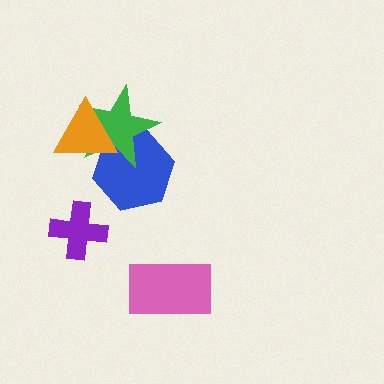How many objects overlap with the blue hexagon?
2 objects overlap with the blue hexagon.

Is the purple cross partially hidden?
No, no other shape covers it.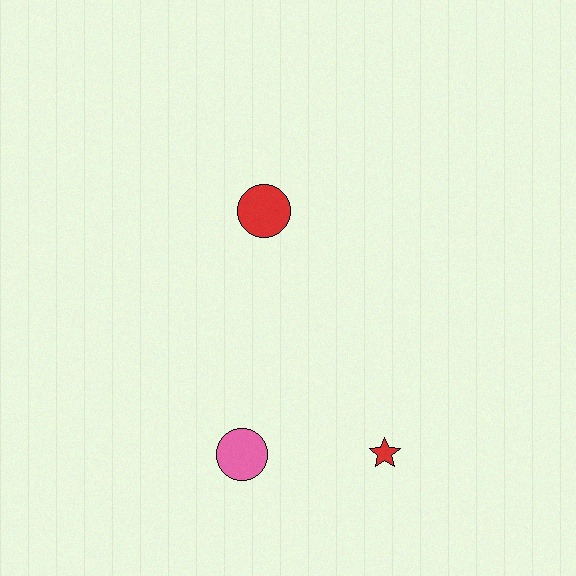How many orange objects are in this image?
There are no orange objects.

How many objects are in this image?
There are 3 objects.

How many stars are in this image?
There is 1 star.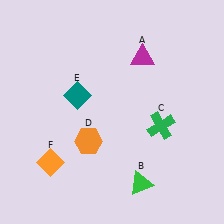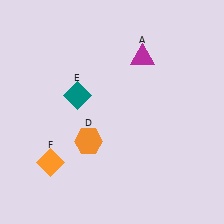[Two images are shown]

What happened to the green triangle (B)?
The green triangle (B) was removed in Image 2. It was in the bottom-right area of Image 1.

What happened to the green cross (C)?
The green cross (C) was removed in Image 2. It was in the bottom-right area of Image 1.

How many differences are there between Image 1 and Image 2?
There are 2 differences between the two images.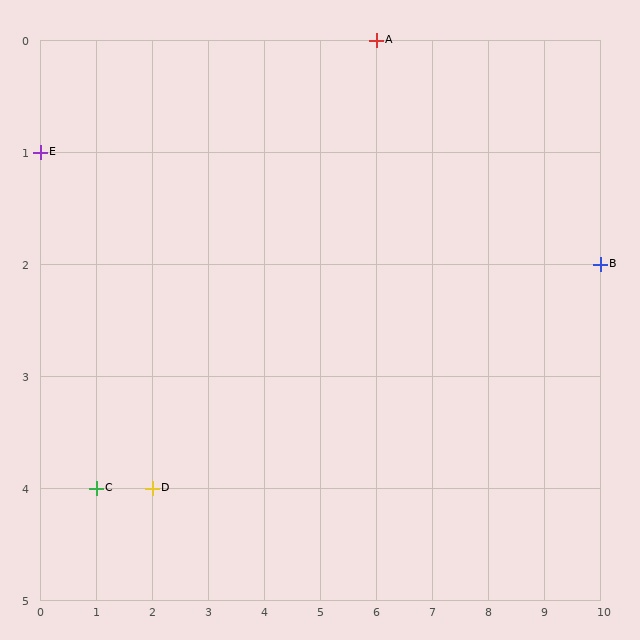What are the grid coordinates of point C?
Point C is at grid coordinates (1, 4).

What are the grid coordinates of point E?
Point E is at grid coordinates (0, 1).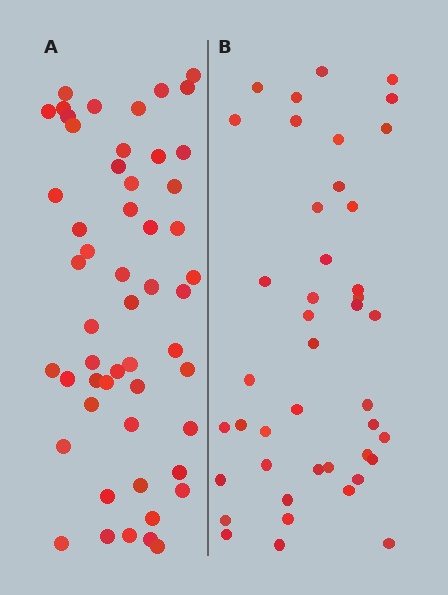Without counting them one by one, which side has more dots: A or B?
Region A (the left region) has more dots.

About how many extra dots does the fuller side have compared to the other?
Region A has roughly 10 or so more dots than region B.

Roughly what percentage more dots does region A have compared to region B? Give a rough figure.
About 25% more.